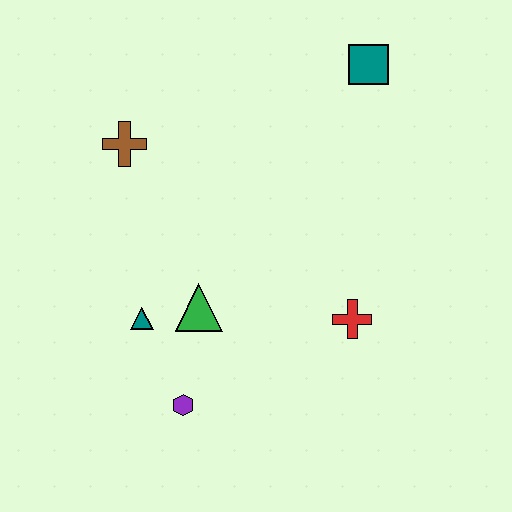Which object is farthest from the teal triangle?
The teal square is farthest from the teal triangle.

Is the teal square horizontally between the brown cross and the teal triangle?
No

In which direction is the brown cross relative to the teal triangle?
The brown cross is above the teal triangle.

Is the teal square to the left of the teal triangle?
No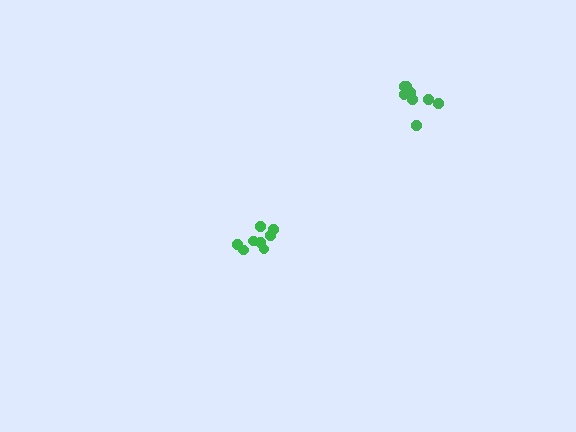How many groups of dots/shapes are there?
There are 2 groups.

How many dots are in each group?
Group 1: 8 dots, Group 2: 8 dots (16 total).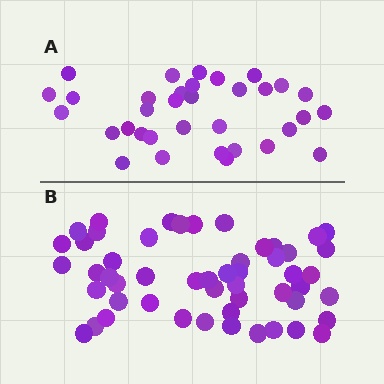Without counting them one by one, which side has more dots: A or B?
Region B (the bottom region) has more dots.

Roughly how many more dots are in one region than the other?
Region B has approximately 20 more dots than region A.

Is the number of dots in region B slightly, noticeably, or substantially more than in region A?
Region B has substantially more. The ratio is roughly 1.5 to 1.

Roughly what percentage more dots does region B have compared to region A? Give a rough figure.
About 55% more.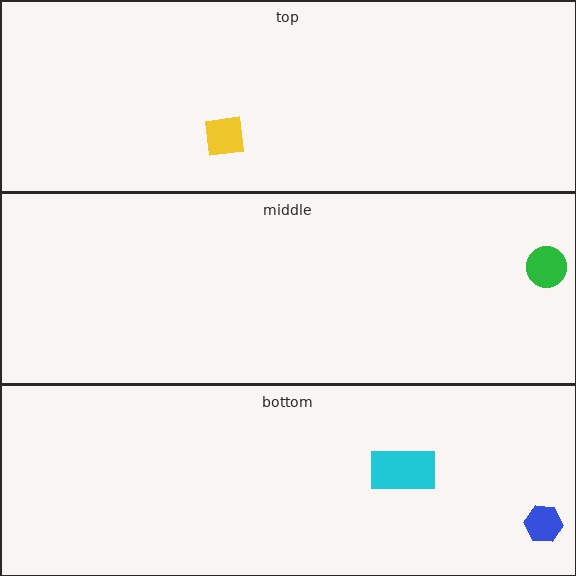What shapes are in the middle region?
The green circle.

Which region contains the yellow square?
The top region.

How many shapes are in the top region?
1.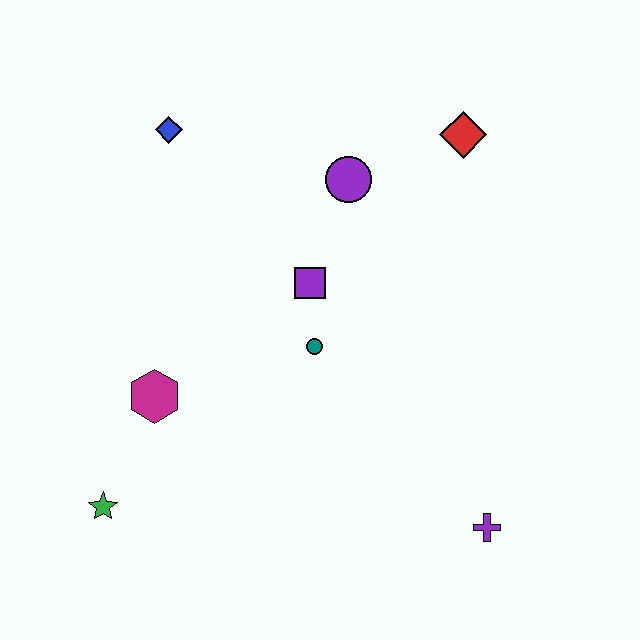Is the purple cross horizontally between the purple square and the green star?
No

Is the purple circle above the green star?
Yes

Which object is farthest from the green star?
The red diamond is farthest from the green star.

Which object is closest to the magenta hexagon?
The green star is closest to the magenta hexagon.